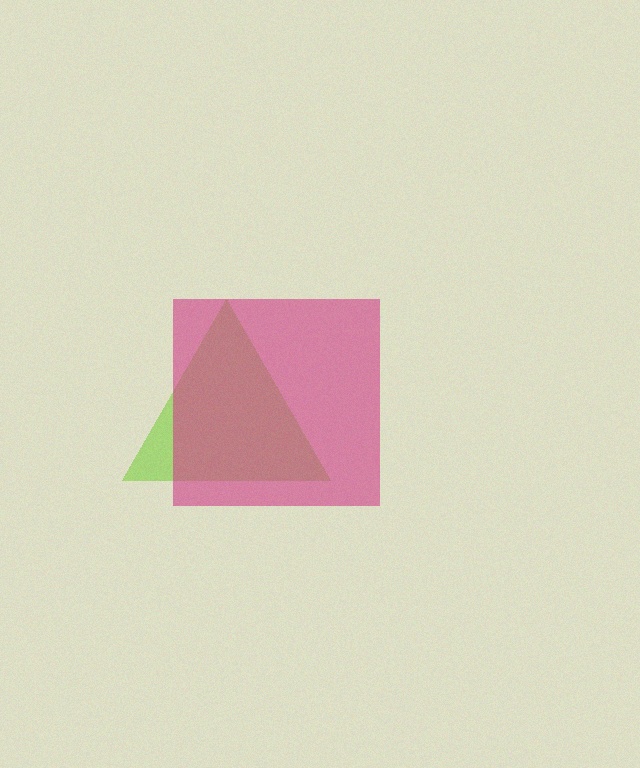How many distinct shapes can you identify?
There are 2 distinct shapes: a lime triangle, a magenta square.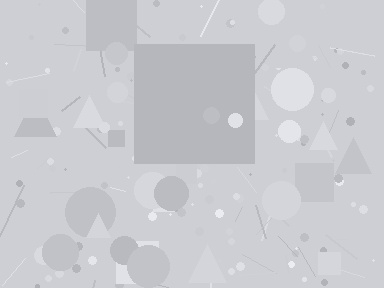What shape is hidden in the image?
A square is hidden in the image.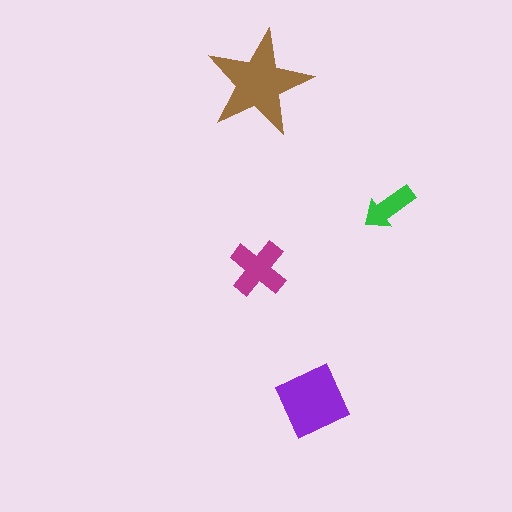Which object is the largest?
The brown star.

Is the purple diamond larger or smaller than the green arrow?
Larger.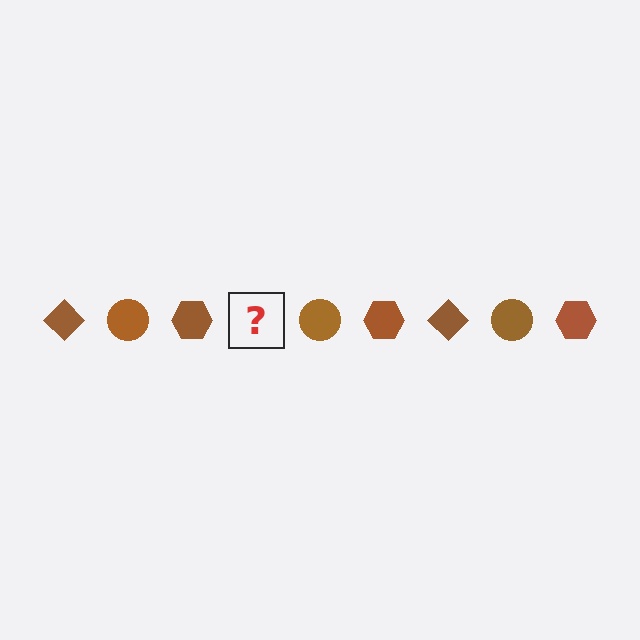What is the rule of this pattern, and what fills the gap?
The rule is that the pattern cycles through diamond, circle, hexagon shapes in brown. The gap should be filled with a brown diamond.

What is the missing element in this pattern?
The missing element is a brown diamond.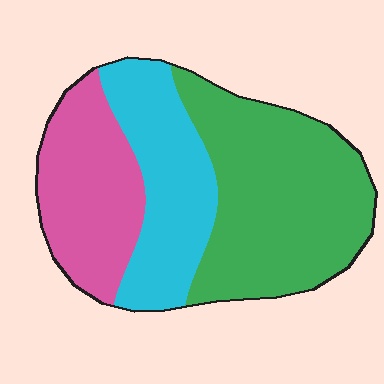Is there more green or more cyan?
Green.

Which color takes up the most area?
Green, at roughly 45%.